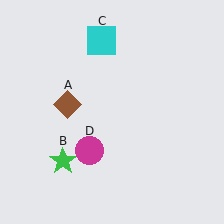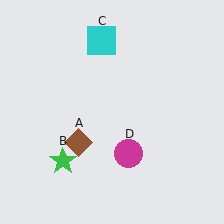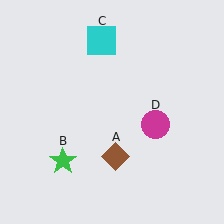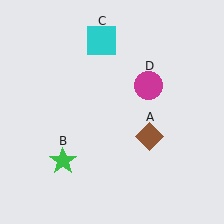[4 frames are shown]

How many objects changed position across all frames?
2 objects changed position: brown diamond (object A), magenta circle (object D).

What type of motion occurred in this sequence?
The brown diamond (object A), magenta circle (object D) rotated counterclockwise around the center of the scene.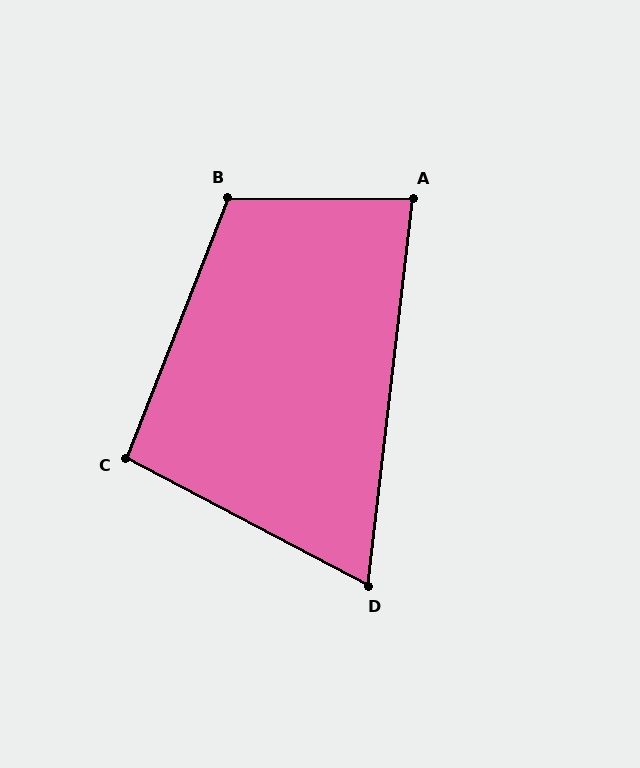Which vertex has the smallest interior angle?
D, at approximately 69 degrees.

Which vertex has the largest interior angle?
B, at approximately 111 degrees.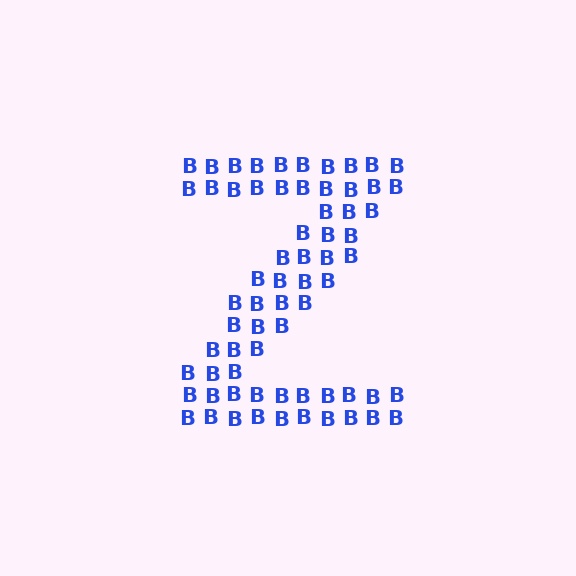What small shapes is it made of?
It is made of small letter B's.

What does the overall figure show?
The overall figure shows the letter Z.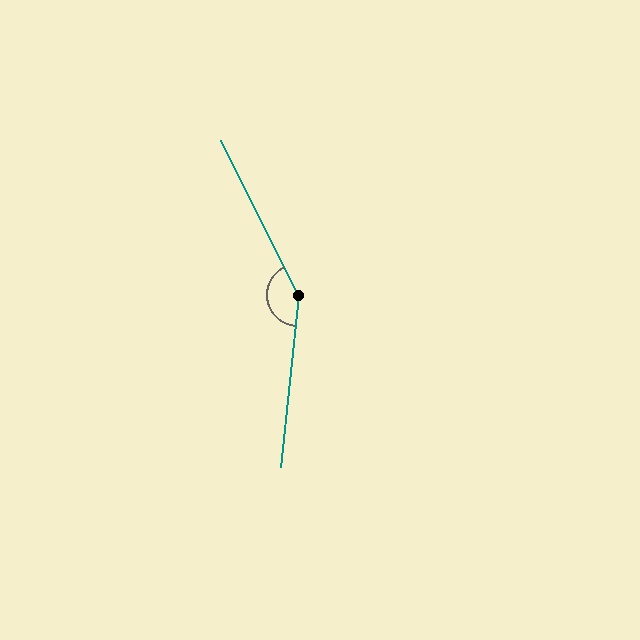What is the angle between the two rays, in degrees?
Approximately 148 degrees.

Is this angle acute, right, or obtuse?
It is obtuse.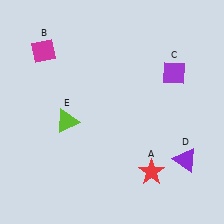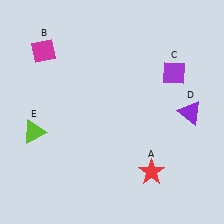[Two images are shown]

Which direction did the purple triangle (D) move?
The purple triangle (D) moved up.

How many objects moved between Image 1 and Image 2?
2 objects moved between the two images.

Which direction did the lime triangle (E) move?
The lime triangle (E) moved left.